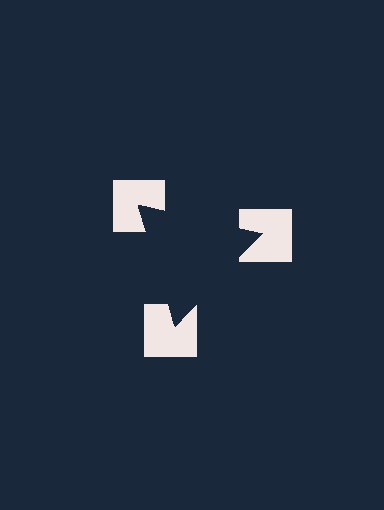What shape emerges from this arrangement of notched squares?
An illusory triangle — its edges are inferred from the aligned wedge cuts in the notched squares, not physically drawn.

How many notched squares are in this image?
There are 3 — one at each vertex of the illusory triangle.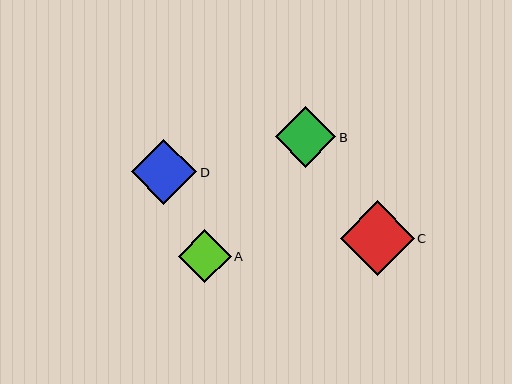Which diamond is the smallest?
Diamond A is the smallest with a size of approximately 53 pixels.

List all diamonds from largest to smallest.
From largest to smallest: C, D, B, A.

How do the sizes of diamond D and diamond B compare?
Diamond D and diamond B are approximately the same size.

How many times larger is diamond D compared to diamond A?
Diamond D is approximately 1.2 times the size of diamond A.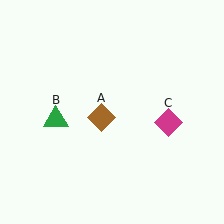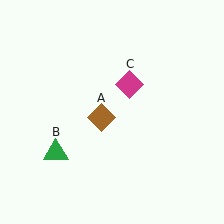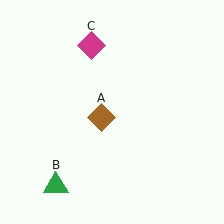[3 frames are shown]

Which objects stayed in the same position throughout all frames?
Brown diamond (object A) remained stationary.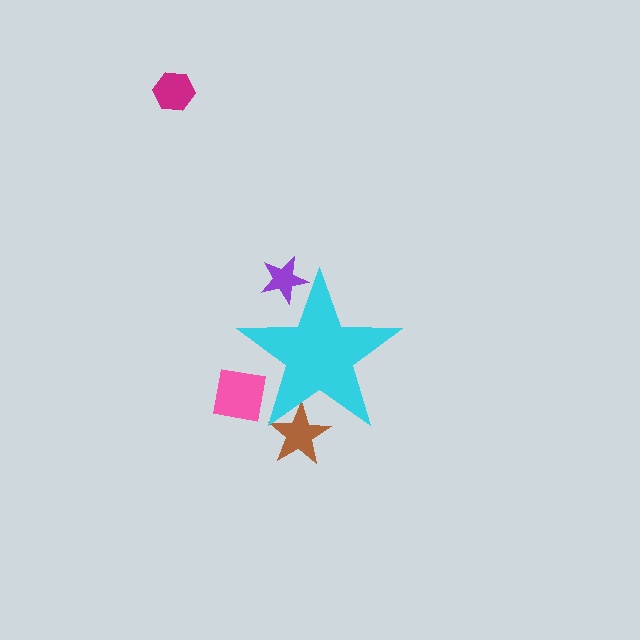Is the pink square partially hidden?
Yes, the pink square is partially hidden behind the cyan star.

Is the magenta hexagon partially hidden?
No, the magenta hexagon is fully visible.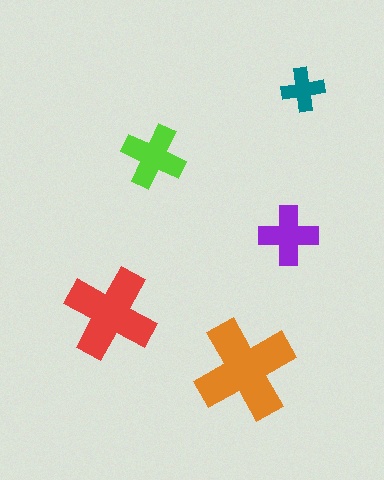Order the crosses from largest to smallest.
the orange one, the red one, the lime one, the purple one, the teal one.